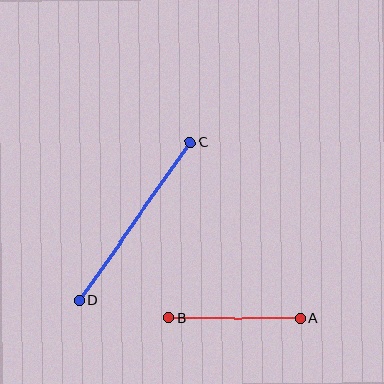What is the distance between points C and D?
The distance is approximately 193 pixels.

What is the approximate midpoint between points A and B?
The midpoint is at approximately (235, 318) pixels.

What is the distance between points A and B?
The distance is approximately 131 pixels.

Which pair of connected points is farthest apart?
Points C and D are farthest apart.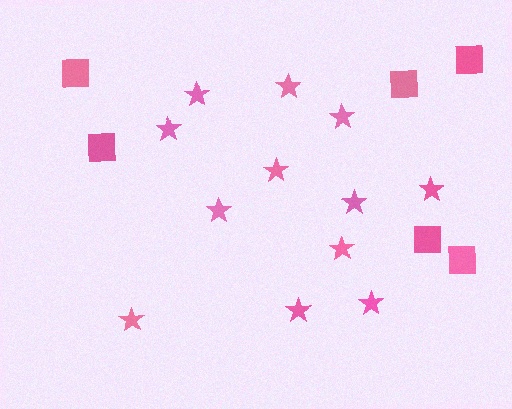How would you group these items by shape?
There are 2 groups: one group of squares (6) and one group of stars (12).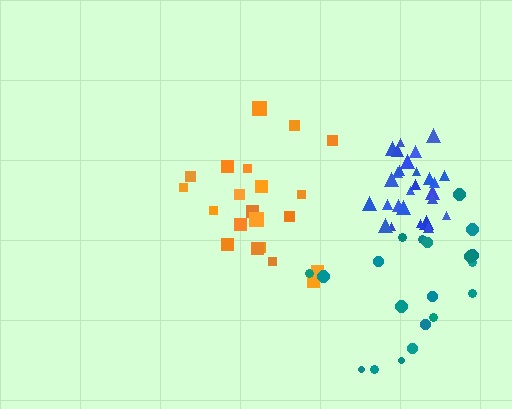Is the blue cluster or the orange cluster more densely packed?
Blue.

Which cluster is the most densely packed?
Blue.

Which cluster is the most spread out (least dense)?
Teal.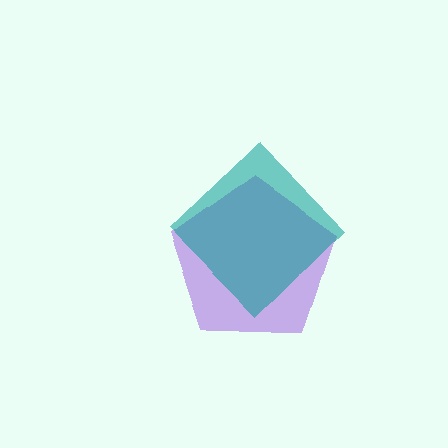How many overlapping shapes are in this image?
There are 2 overlapping shapes in the image.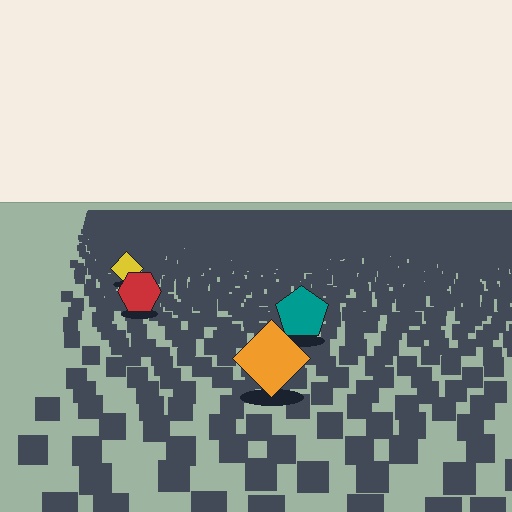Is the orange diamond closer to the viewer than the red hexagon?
Yes. The orange diamond is closer — you can tell from the texture gradient: the ground texture is coarser near it.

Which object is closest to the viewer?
The orange diamond is closest. The texture marks near it are larger and more spread out.